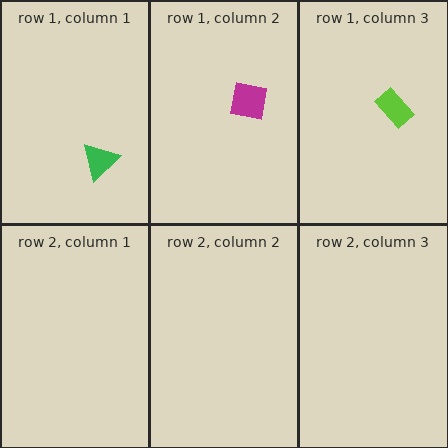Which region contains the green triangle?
The row 1, column 1 region.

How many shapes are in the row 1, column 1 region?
1.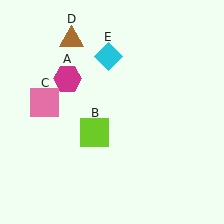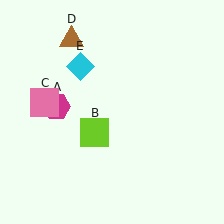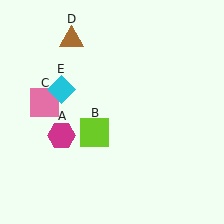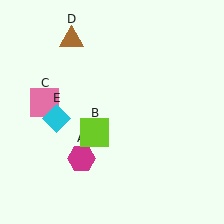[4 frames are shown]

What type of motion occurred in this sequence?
The magenta hexagon (object A), cyan diamond (object E) rotated counterclockwise around the center of the scene.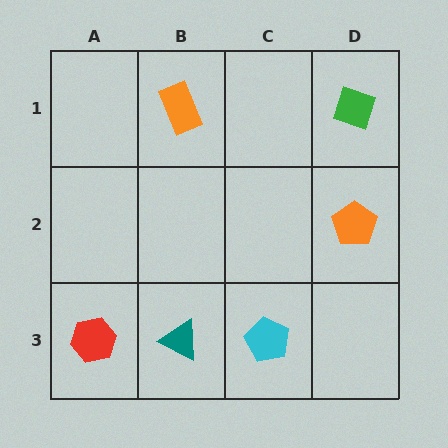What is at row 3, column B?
A teal triangle.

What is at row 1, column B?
An orange rectangle.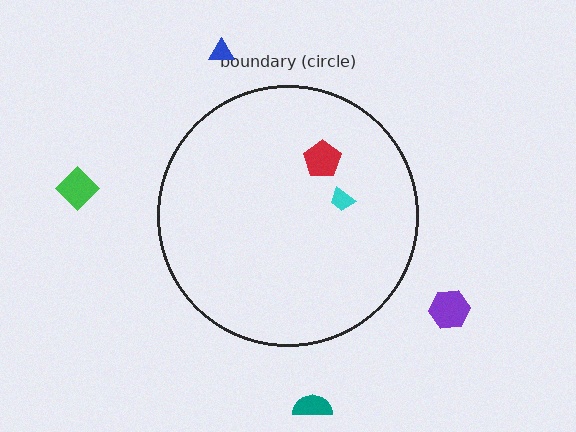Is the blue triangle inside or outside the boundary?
Outside.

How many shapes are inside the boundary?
2 inside, 4 outside.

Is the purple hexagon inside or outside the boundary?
Outside.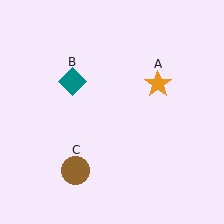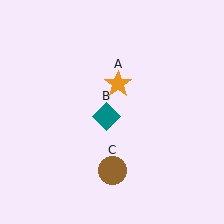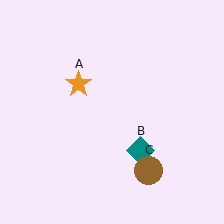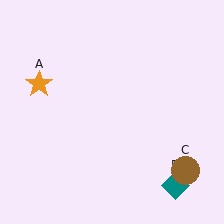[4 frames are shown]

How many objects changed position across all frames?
3 objects changed position: orange star (object A), teal diamond (object B), brown circle (object C).